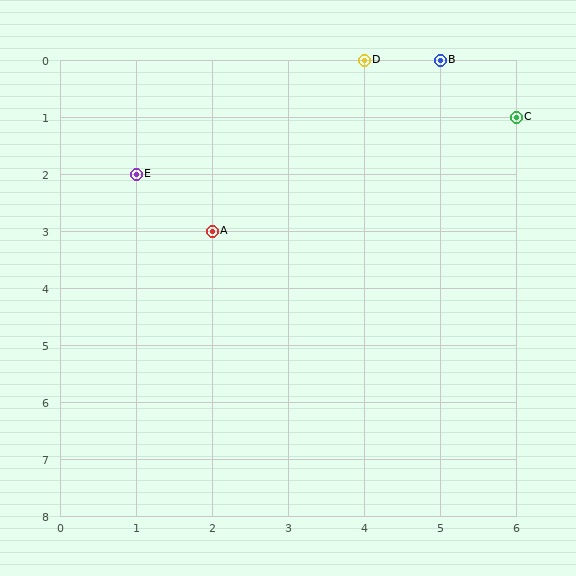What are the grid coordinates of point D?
Point D is at grid coordinates (4, 0).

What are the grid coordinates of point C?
Point C is at grid coordinates (6, 1).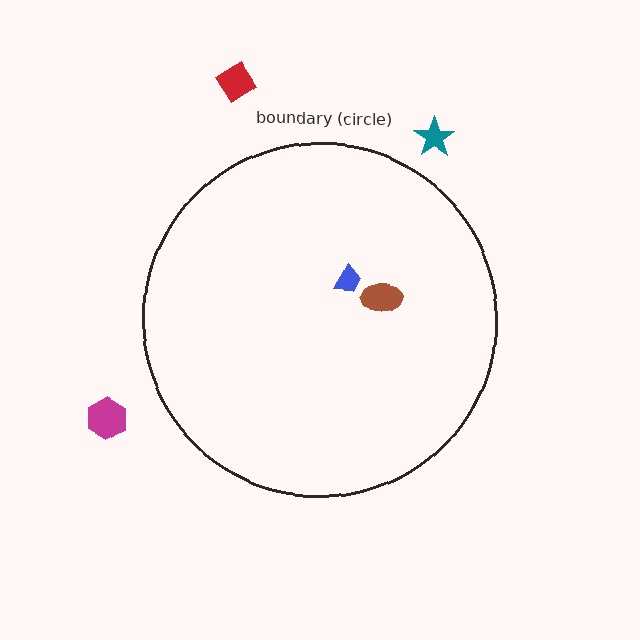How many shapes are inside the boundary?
2 inside, 3 outside.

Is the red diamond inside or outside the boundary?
Outside.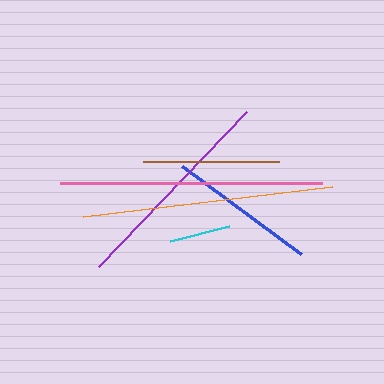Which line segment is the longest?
The pink line is the longest at approximately 263 pixels.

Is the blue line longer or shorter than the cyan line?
The blue line is longer than the cyan line.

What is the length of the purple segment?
The purple segment is approximately 214 pixels long.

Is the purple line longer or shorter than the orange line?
The orange line is longer than the purple line.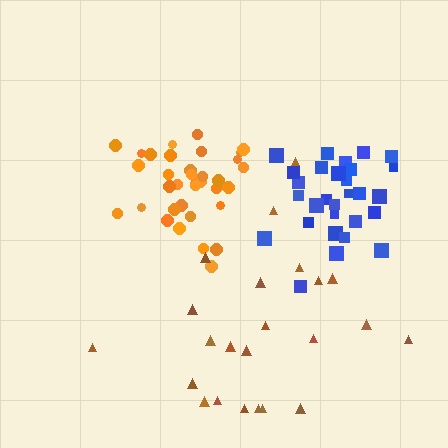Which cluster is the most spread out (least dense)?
Brown.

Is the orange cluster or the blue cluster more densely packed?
Orange.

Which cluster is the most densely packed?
Orange.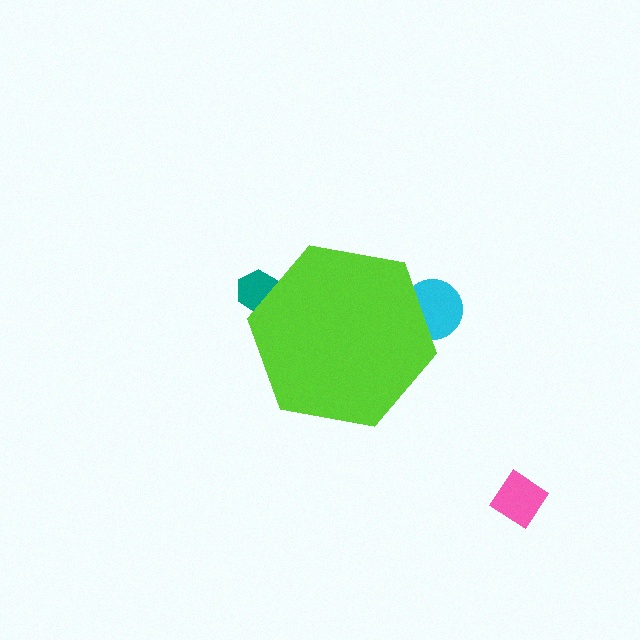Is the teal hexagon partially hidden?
Yes, the teal hexagon is partially hidden behind the lime hexagon.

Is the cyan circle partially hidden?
Yes, the cyan circle is partially hidden behind the lime hexagon.